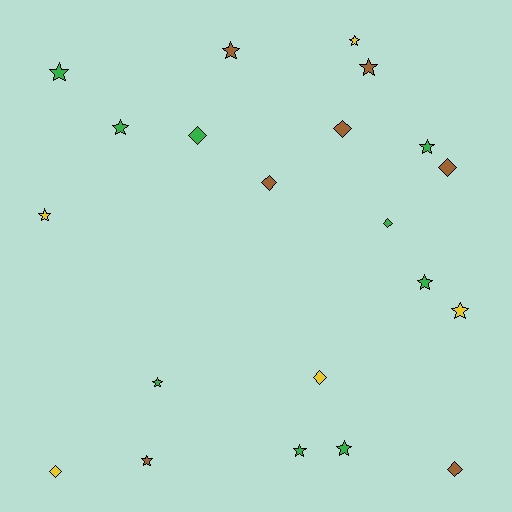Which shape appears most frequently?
Star, with 13 objects.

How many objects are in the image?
There are 21 objects.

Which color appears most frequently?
Green, with 9 objects.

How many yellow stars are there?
There are 3 yellow stars.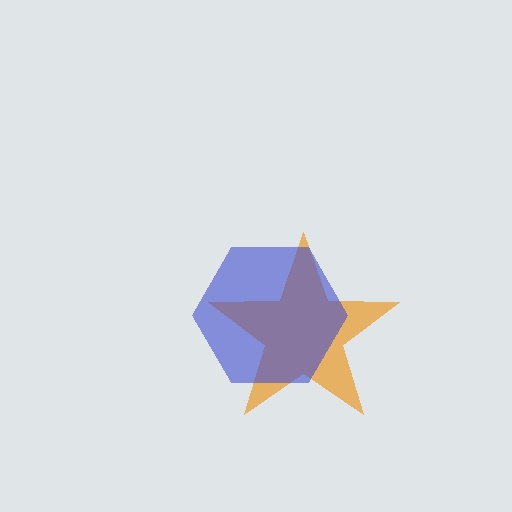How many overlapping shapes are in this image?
There are 2 overlapping shapes in the image.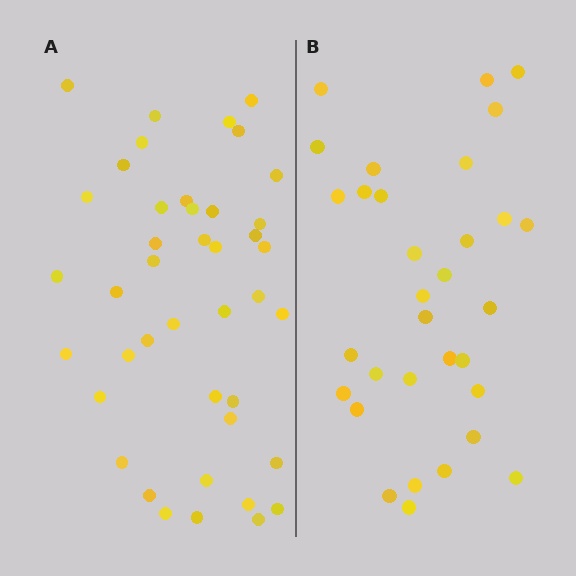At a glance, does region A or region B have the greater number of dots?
Region A (the left region) has more dots.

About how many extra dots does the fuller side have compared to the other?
Region A has roughly 10 or so more dots than region B.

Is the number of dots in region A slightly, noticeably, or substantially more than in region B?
Region A has noticeably more, but not dramatically so. The ratio is roughly 1.3 to 1.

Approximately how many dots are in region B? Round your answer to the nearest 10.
About 30 dots. (The exact count is 32, which rounds to 30.)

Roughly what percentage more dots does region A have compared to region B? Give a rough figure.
About 30% more.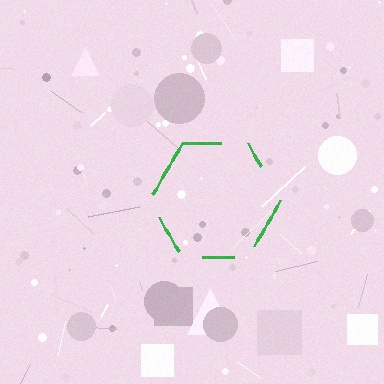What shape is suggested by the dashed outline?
The dashed outline suggests a hexagon.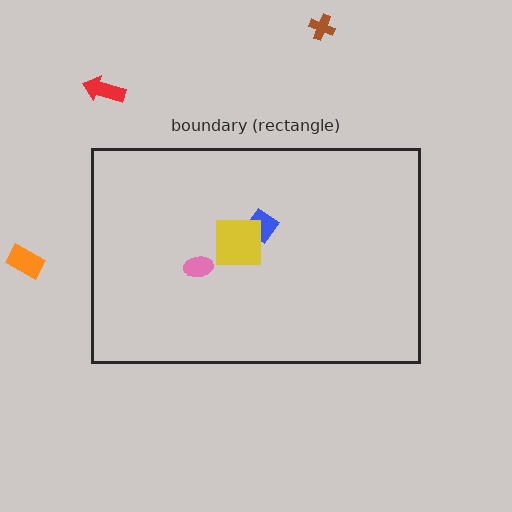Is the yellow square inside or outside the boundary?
Inside.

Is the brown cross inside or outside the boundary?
Outside.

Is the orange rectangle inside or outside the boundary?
Outside.